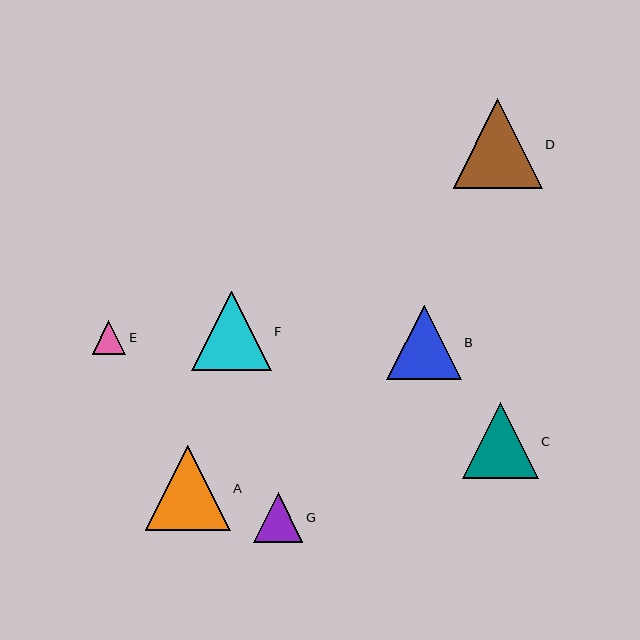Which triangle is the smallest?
Triangle E is the smallest with a size of approximately 33 pixels.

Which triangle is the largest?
Triangle D is the largest with a size of approximately 89 pixels.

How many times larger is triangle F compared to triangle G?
Triangle F is approximately 1.6 times the size of triangle G.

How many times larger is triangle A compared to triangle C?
Triangle A is approximately 1.1 times the size of triangle C.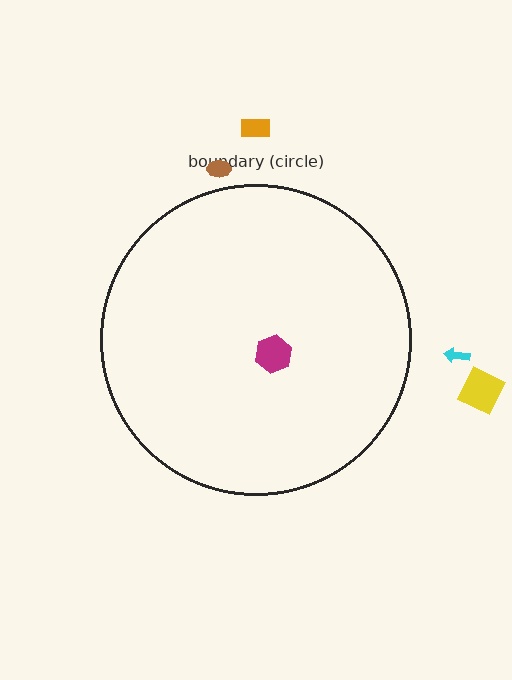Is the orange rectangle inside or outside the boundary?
Outside.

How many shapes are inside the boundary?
1 inside, 4 outside.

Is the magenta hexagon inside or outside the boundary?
Inside.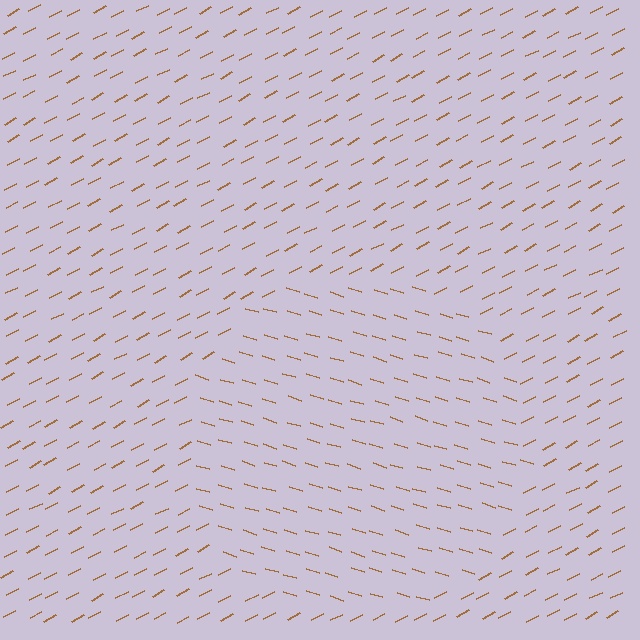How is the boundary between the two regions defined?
The boundary is defined purely by a change in line orientation (approximately 45 degrees difference). All lines are the same color and thickness.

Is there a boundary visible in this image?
Yes, there is a texture boundary formed by a change in line orientation.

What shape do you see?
I see a circle.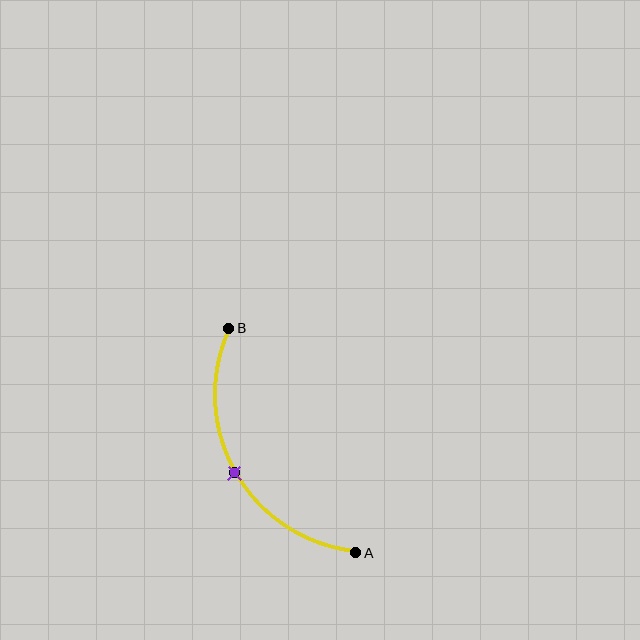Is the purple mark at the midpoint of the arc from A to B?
Yes. The purple mark lies on the arc at equal arc-length from both A and B — it is the arc midpoint.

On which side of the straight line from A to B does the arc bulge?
The arc bulges to the left of the straight line connecting A and B.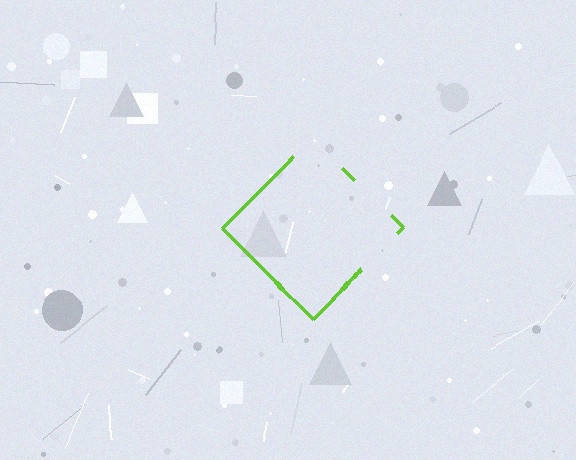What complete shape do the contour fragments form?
The contour fragments form a diamond.